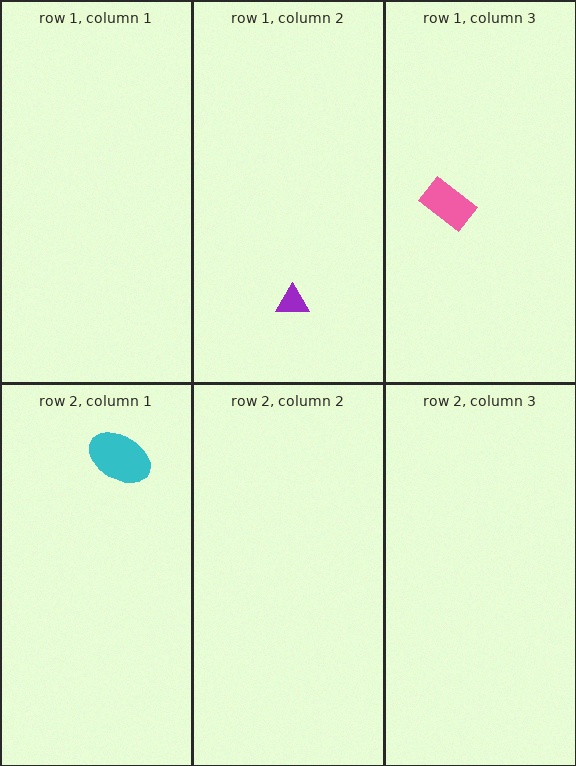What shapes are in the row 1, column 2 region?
The purple triangle.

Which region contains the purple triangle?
The row 1, column 2 region.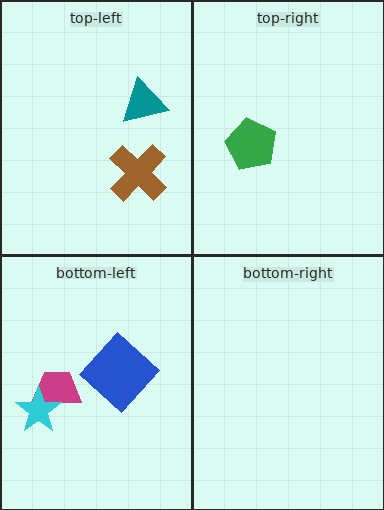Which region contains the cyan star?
The bottom-left region.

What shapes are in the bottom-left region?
The magenta trapezoid, the cyan star, the blue diamond.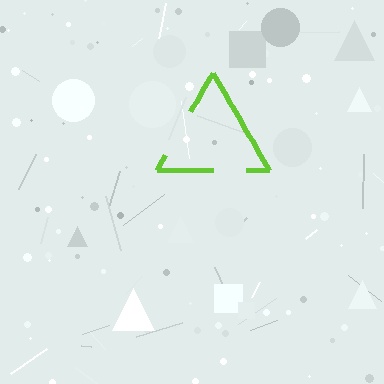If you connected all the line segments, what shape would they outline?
They would outline a triangle.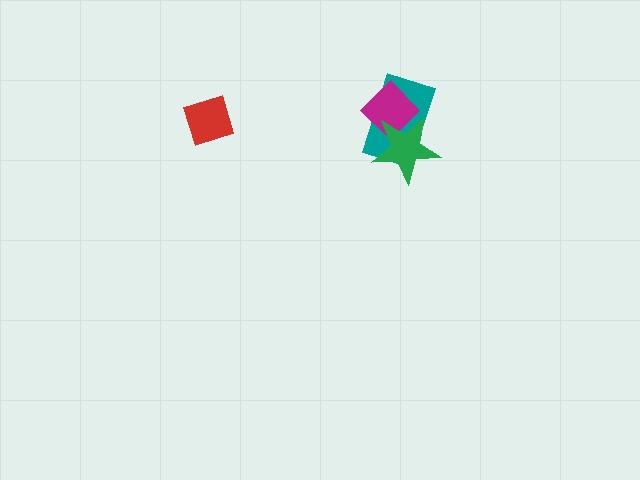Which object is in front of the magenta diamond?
The green star is in front of the magenta diamond.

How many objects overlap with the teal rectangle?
2 objects overlap with the teal rectangle.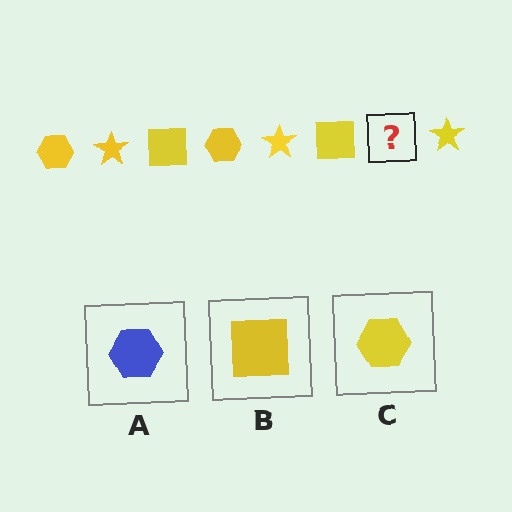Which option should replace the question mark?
Option C.